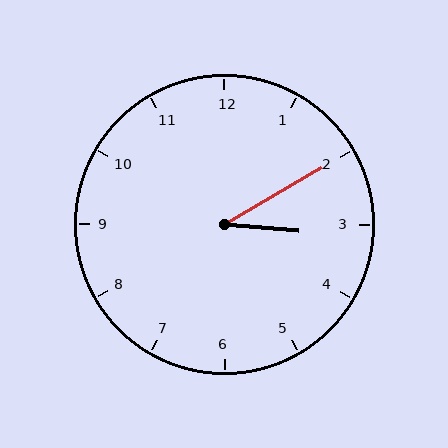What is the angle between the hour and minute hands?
Approximately 35 degrees.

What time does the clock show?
3:10.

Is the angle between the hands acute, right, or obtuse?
It is acute.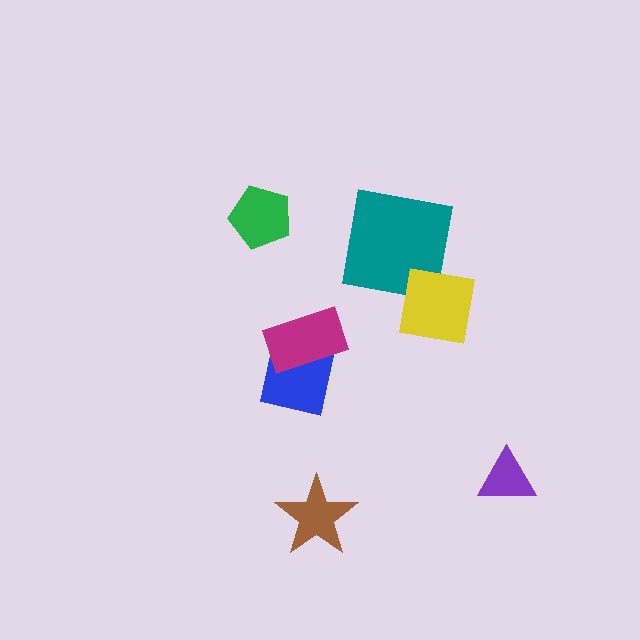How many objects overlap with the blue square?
1 object overlaps with the blue square.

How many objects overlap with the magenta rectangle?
1 object overlaps with the magenta rectangle.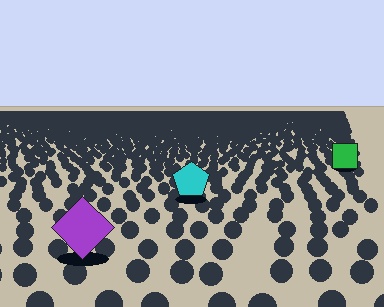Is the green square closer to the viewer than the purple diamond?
No. The purple diamond is closer — you can tell from the texture gradient: the ground texture is coarser near it.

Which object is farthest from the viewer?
The green square is farthest from the viewer. It appears smaller and the ground texture around it is denser.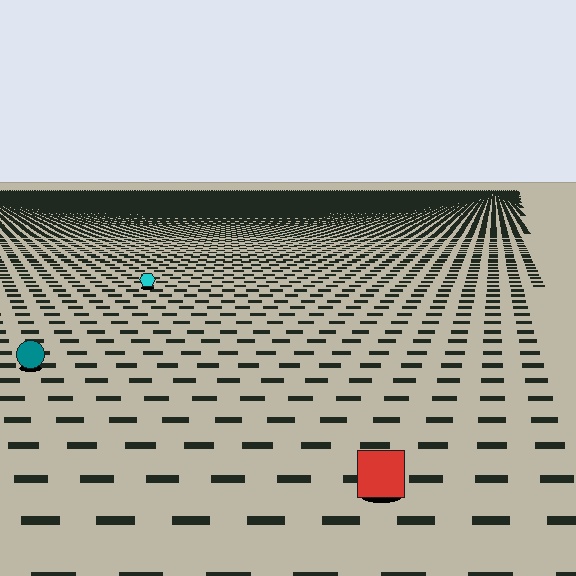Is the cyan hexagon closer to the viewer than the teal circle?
No. The teal circle is closer — you can tell from the texture gradient: the ground texture is coarser near it.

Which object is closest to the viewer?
The red square is closest. The texture marks near it are larger and more spread out.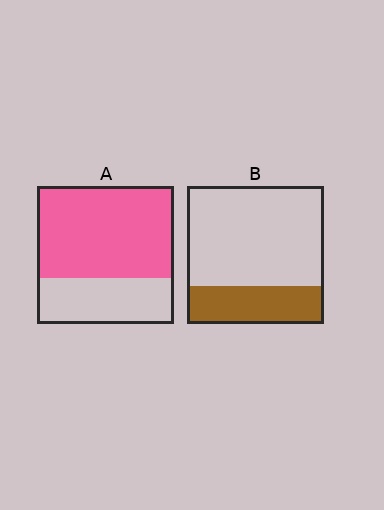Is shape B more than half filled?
No.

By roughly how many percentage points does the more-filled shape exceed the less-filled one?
By roughly 40 percentage points (A over B).